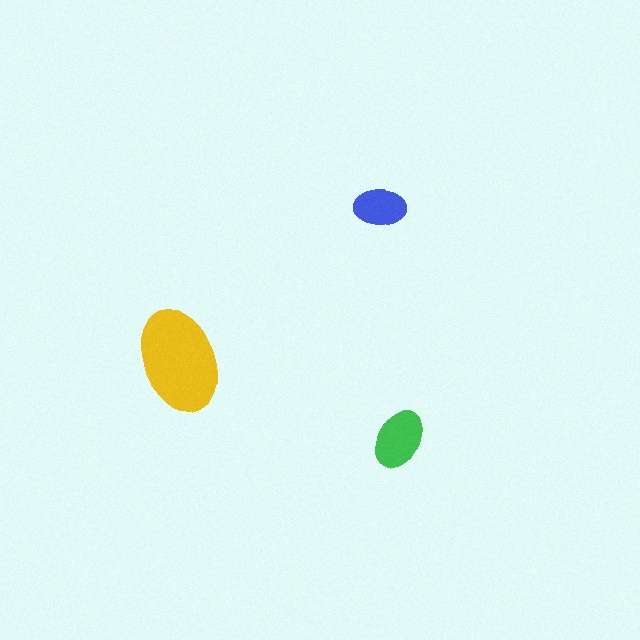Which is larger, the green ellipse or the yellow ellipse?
The yellow one.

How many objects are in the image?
There are 3 objects in the image.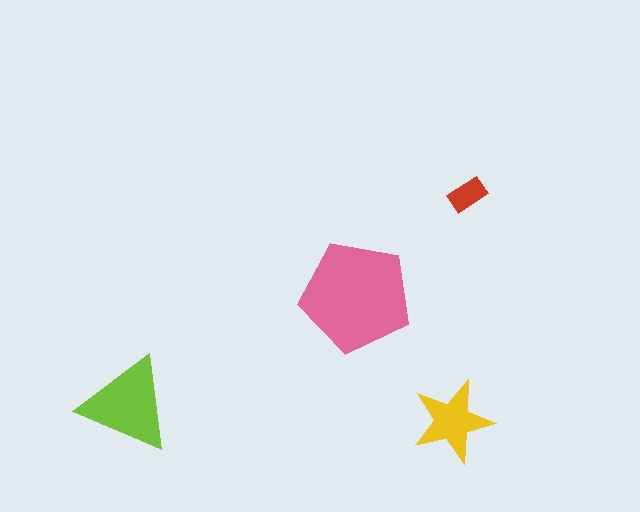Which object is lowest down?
The yellow star is bottommost.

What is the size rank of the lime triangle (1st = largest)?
2nd.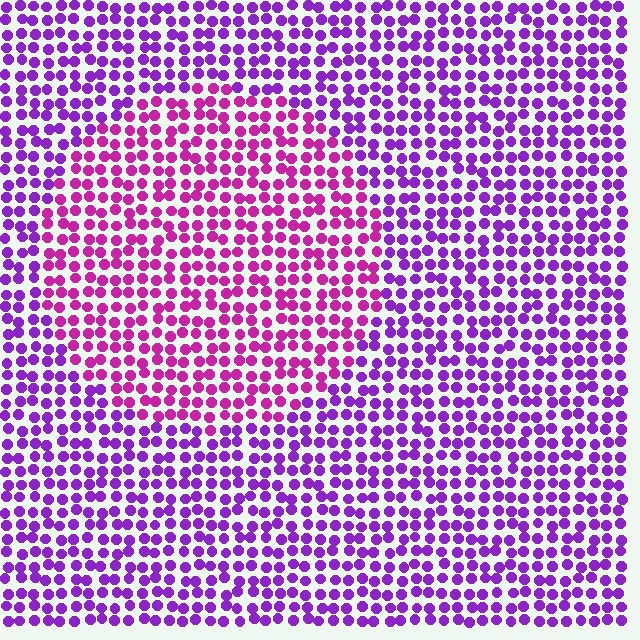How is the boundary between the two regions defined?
The boundary is defined purely by a slight shift in hue (about 33 degrees). Spacing, size, and orientation are identical on both sides.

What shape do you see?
I see a circle.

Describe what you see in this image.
The image is filled with small purple elements in a uniform arrangement. A circle-shaped region is visible where the elements are tinted to a slightly different hue, forming a subtle color boundary.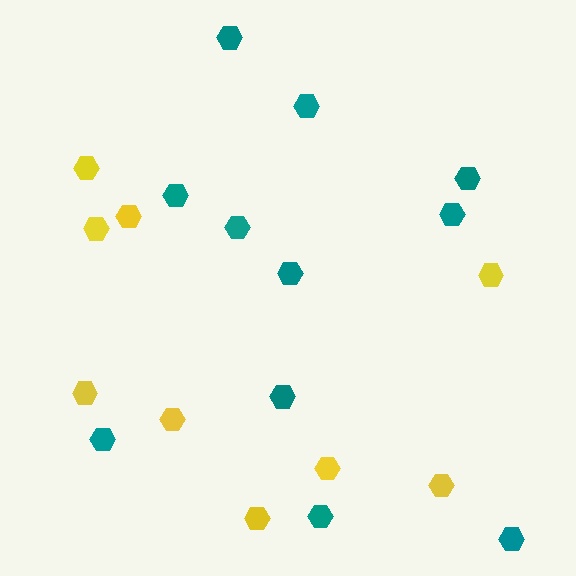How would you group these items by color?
There are 2 groups: one group of yellow hexagons (9) and one group of teal hexagons (11).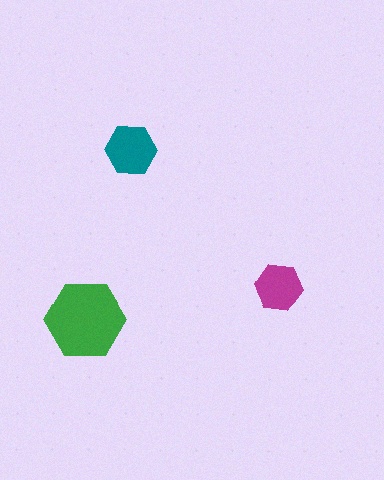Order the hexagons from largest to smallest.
the green one, the teal one, the magenta one.